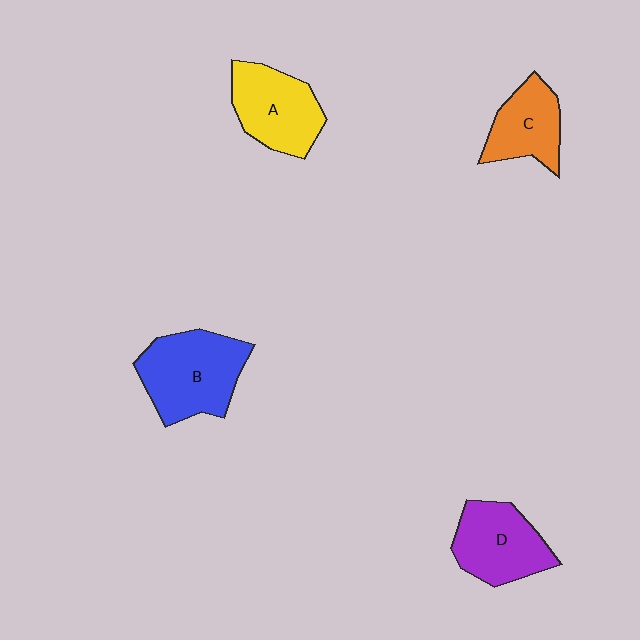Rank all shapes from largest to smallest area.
From largest to smallest: B (blue), A (yellow), D (purple), C (orange).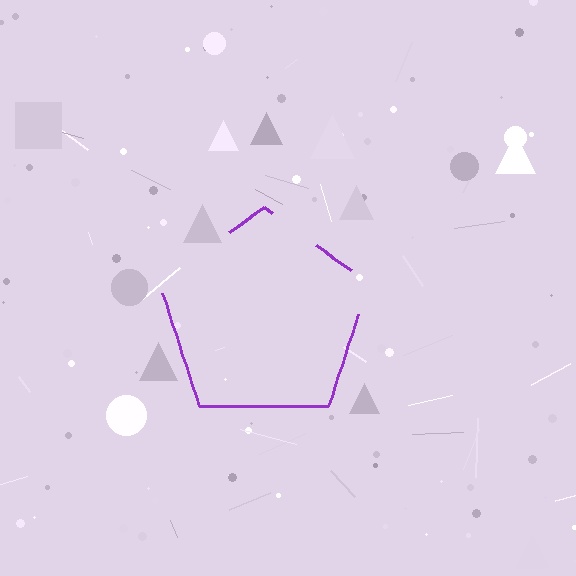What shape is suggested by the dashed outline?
The dashed outline suggests a pentagon.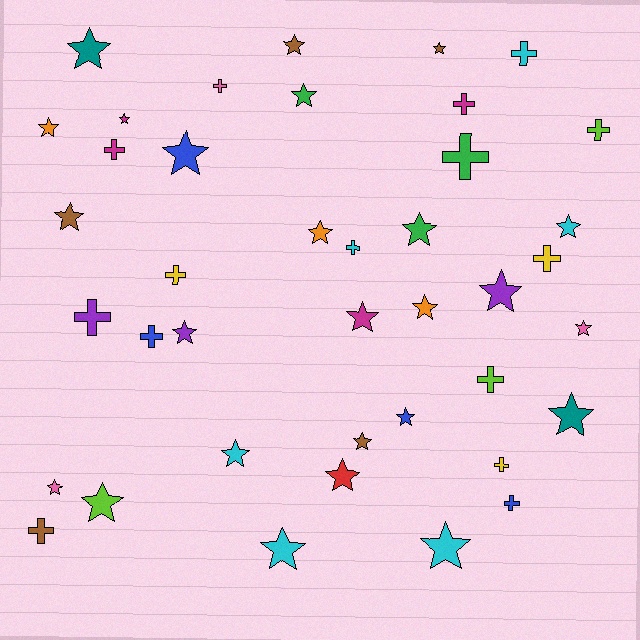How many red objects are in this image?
There is 1 red object.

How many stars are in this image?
There are 25 stars.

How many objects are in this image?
There are 40 objects.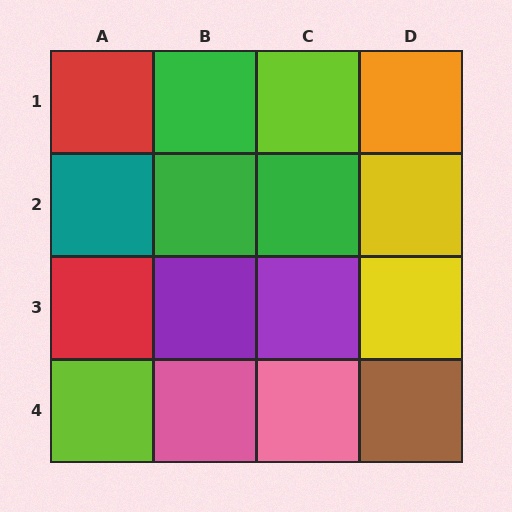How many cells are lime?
2 cells are lime.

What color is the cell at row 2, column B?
Green.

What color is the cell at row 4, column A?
Lime.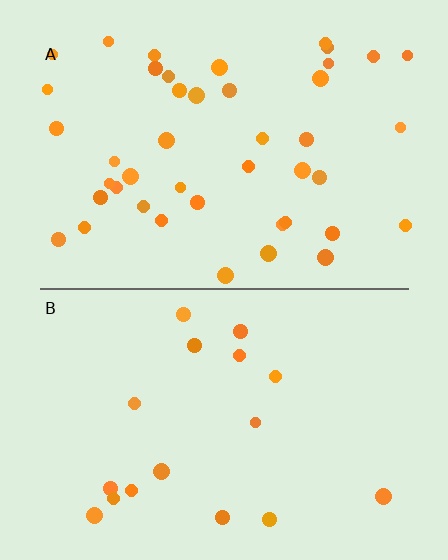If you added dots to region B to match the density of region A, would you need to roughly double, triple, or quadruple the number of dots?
Approximately triple.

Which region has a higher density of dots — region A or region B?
A (the top).